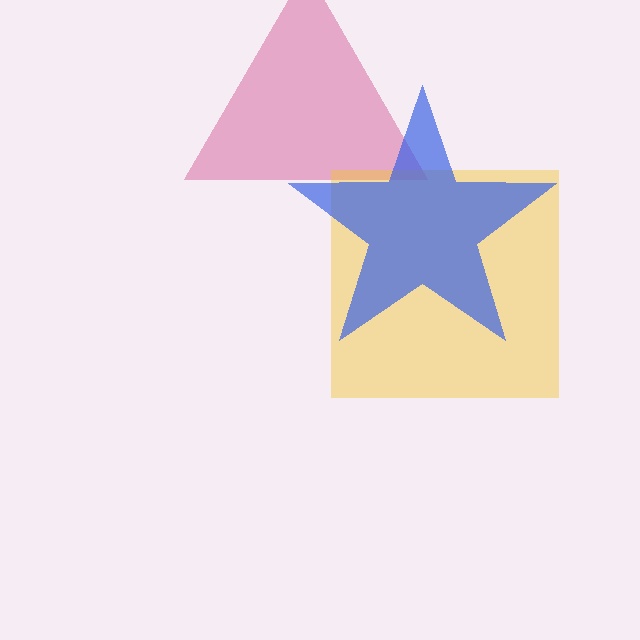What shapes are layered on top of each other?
The layered shapes are: a pink triangle, a yellow square, a blue star.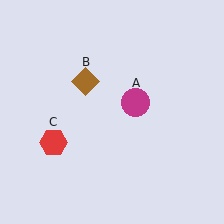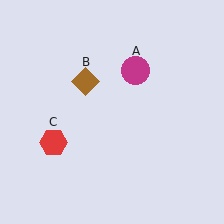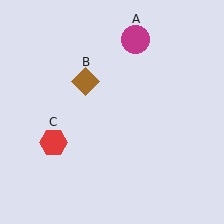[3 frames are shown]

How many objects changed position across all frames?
1 object changed position: magenta circle (object A).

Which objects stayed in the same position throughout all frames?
Brown diamond (object B) and red hexagon (object C) remained stationary.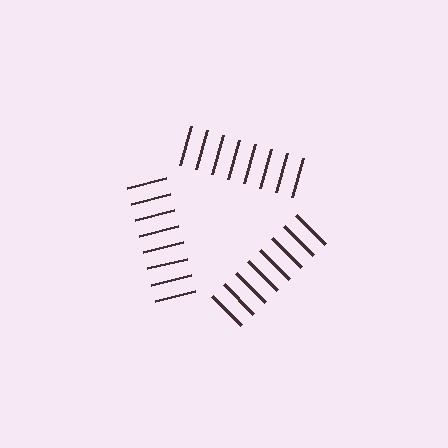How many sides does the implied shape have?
3 sides — the line-ends trace a triangle.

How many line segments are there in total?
24 — 8 along each of the 3 edges.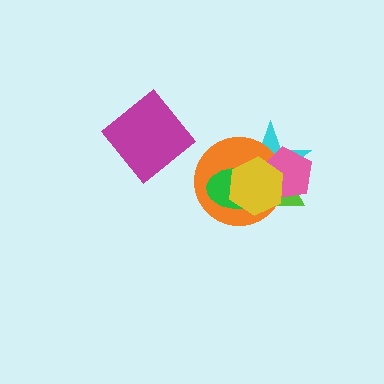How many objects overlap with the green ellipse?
5 objects overlap with the green ellipse.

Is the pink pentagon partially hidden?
Yes, it is partially covered by another shape.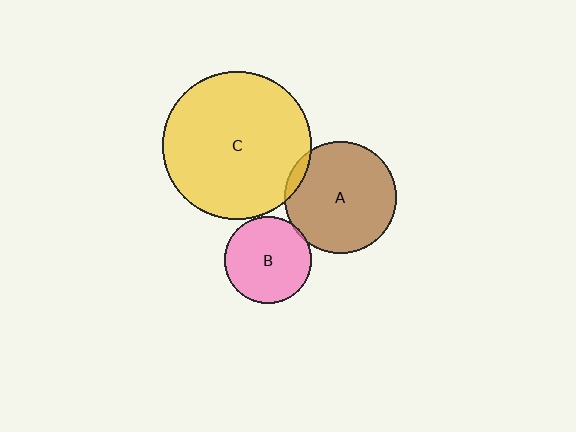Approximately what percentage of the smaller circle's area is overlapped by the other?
Approximately 5%.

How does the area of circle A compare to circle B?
Approximately 1.7 times.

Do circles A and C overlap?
Yes.